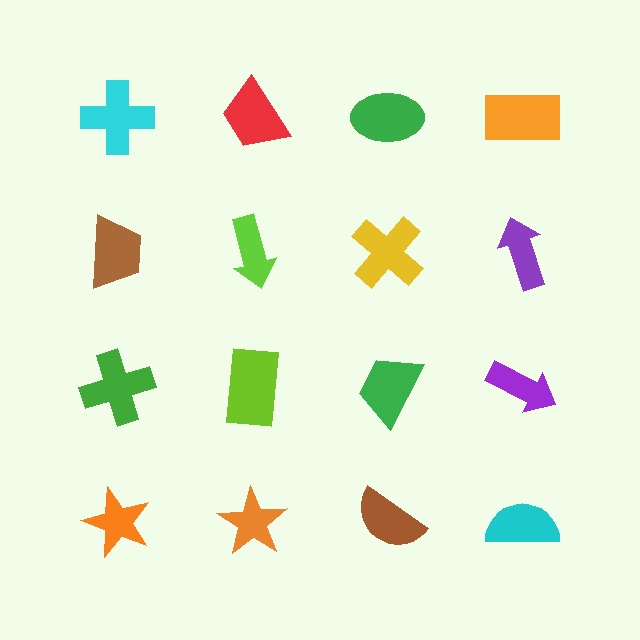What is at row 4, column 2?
An orange star.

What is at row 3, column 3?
A green trapezoid.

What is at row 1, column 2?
A red trapezoid.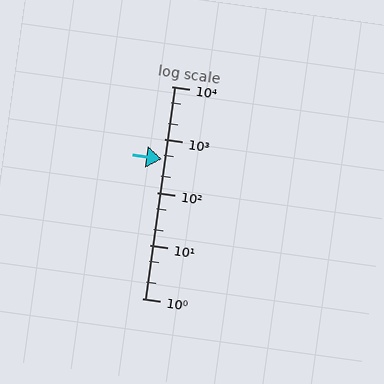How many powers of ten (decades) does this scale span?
The scale spans 4 decades, from 1 to 10000.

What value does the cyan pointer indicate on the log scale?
The pointer indicates approximately 420.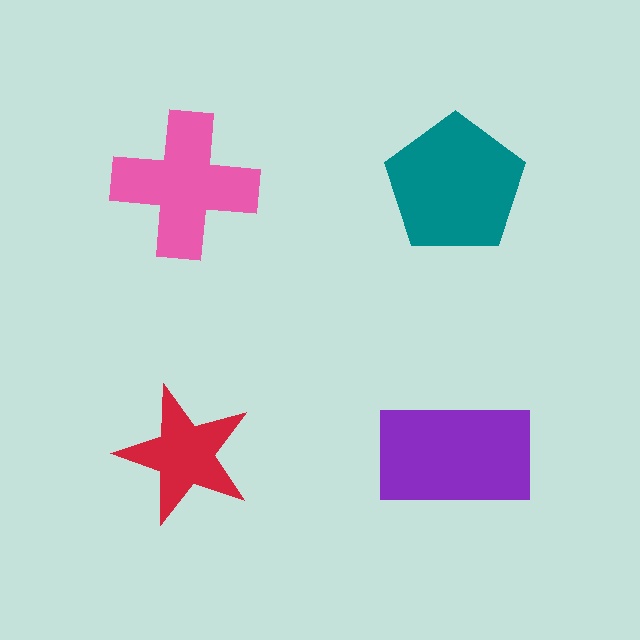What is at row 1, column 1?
A pink cross.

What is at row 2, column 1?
A red star.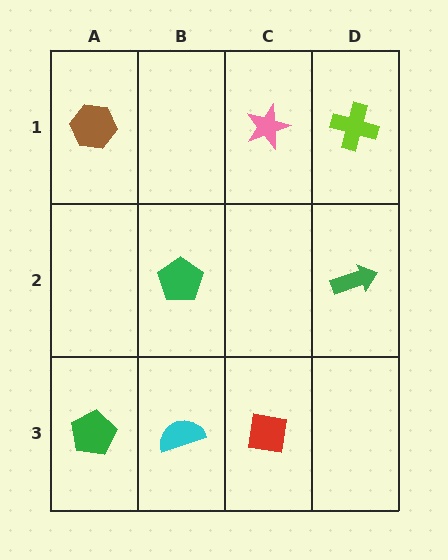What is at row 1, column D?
A lime cross.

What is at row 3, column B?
A cyan semicircle.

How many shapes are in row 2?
2 shapes.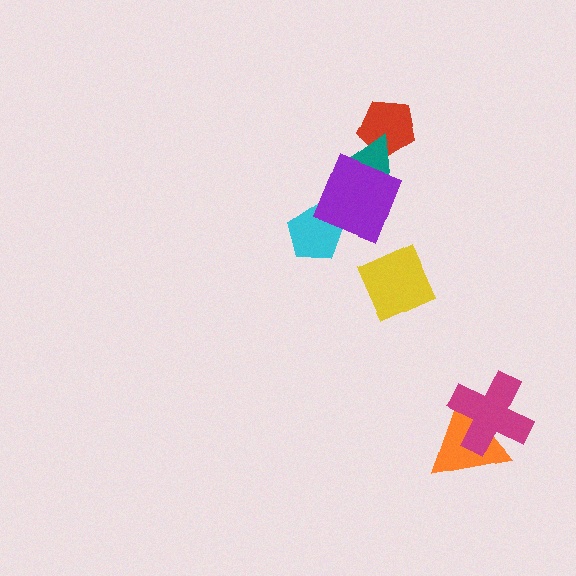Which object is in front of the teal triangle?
The purple diamond is in front of the teal triangle.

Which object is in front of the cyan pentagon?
The purple diamond is in front of the cyan pentagon.